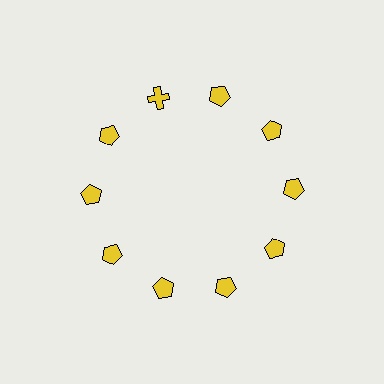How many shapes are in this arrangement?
There are 10 shapes arranged in a ring pattern.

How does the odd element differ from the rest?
It has a different shape: cross instead of pentagon.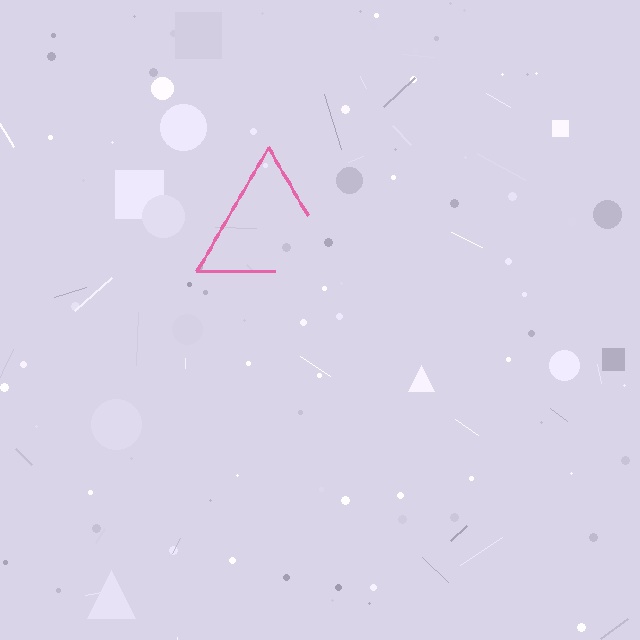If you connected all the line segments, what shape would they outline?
They would outline a triangle.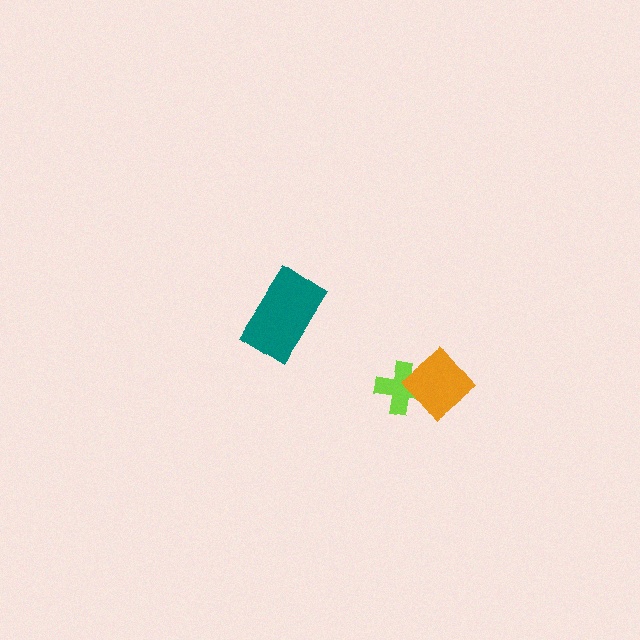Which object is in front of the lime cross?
The orange diamond is in front of the lime cross.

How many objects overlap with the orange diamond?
1 object overlaps with the orange diamond.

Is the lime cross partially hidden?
Yes, it is partially covered by another shape.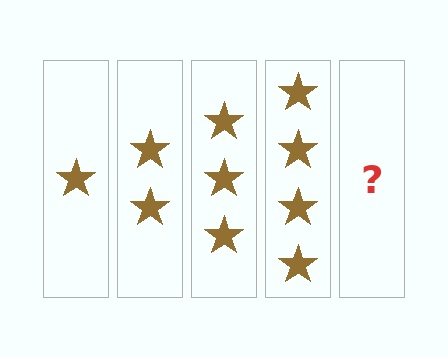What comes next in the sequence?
The next element should be 5 stars.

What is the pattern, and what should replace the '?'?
The pattern is that each step adds one more star. The '?' should be 5 stars.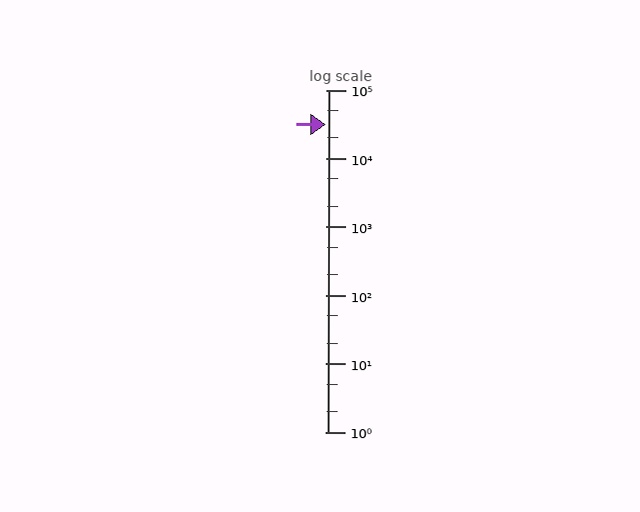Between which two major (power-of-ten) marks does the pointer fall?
The pointer is between 10000 and 100000.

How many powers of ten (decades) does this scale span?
The scale spans 5 decades, from 1 to 100000.